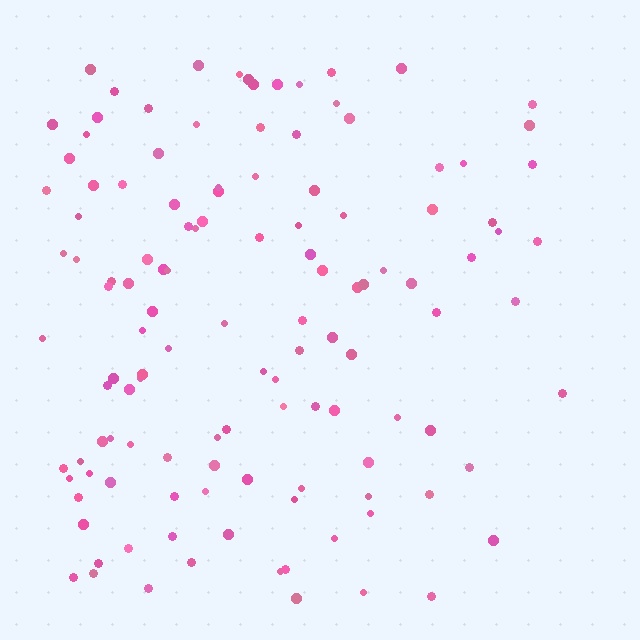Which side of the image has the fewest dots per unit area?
The right.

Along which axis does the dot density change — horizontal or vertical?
Horizontal.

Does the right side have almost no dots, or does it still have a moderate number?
Still a moderate number, just noticeably fewer than the left.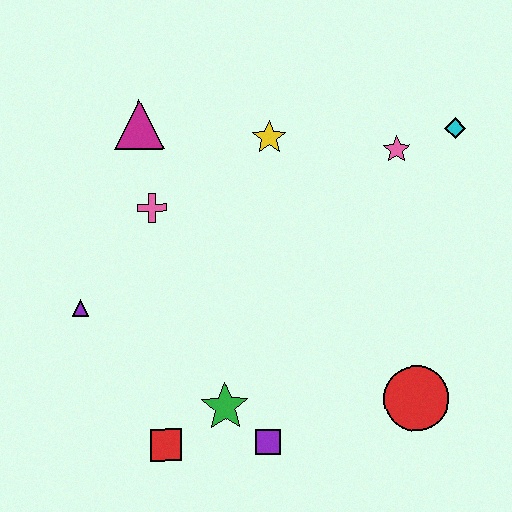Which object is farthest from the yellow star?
The red square is farthest from the yellow star.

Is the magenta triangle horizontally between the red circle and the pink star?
No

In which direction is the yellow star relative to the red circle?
The yellow star is above the red circle.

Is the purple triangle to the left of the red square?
Yes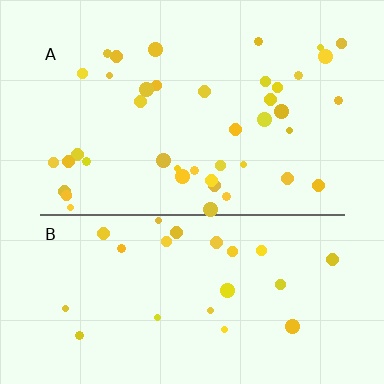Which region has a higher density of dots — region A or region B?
A (the top).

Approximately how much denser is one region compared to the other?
Approximately 1.8× — region A over region B.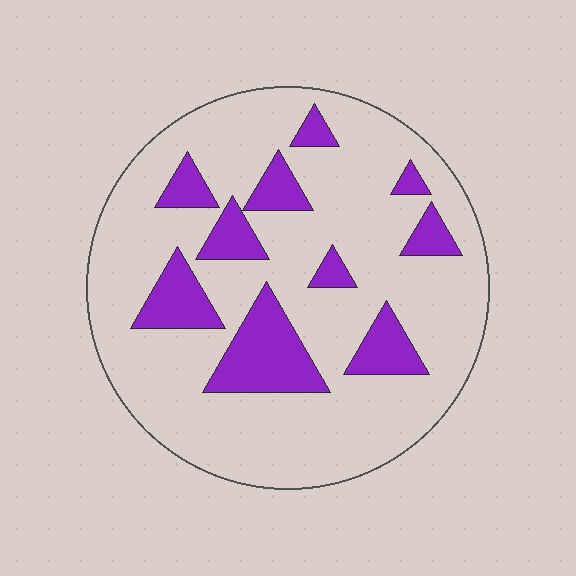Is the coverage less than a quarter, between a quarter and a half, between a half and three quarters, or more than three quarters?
Less than a quarter.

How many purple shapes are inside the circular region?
10.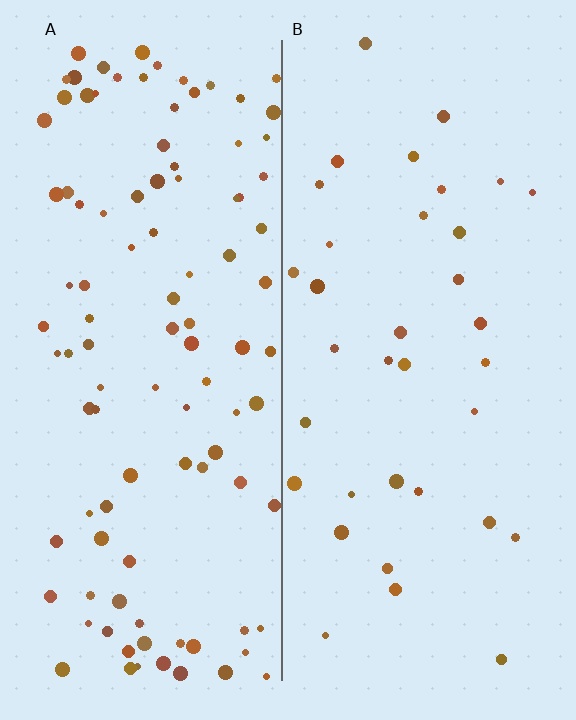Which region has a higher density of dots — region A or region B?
A (the left).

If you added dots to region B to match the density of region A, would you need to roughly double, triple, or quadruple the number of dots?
Approximately triple.